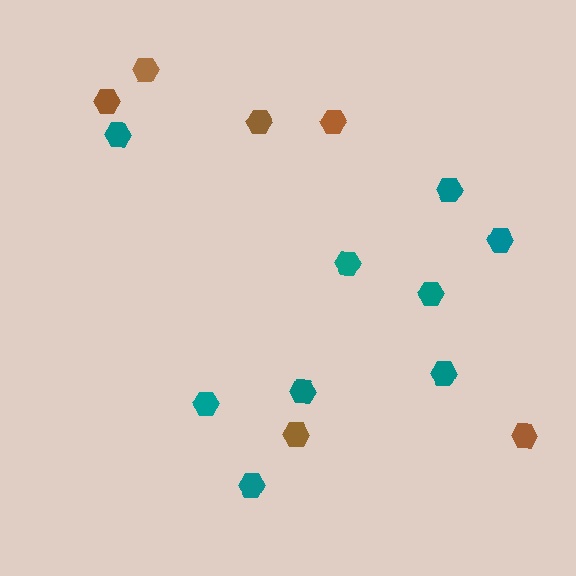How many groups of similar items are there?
There are 2 groups: one group of brown hexagons (6) and one group of teal hexagons (9).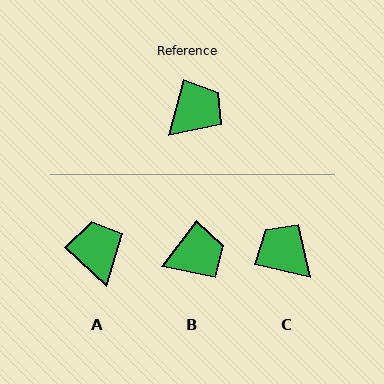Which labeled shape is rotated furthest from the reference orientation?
C, about 92 degrees away.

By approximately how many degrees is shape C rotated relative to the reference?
Approximately 92 degrees counter-clockwise.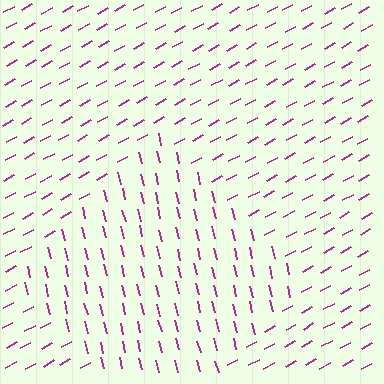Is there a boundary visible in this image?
Yes, there is a texture boundary formed by a change in line orientation.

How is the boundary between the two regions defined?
The boundary is defined purely by a change in line orientation (approximately 75 degrees difference). All lines are the same color and thickness.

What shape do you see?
I see a diamond.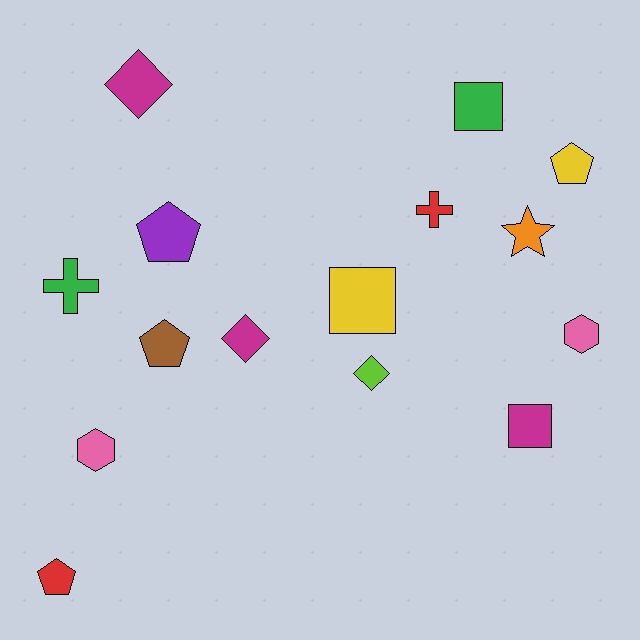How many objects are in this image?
There are 15 objects.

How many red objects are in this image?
There are 2 red objects.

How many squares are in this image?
There are 3 squares.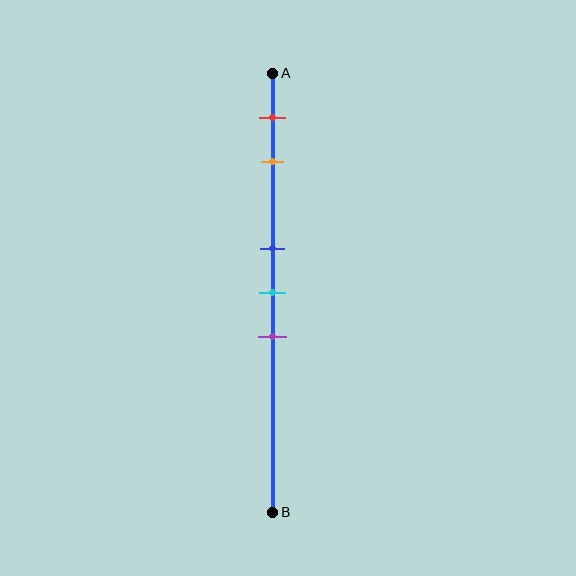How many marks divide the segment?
There are 5 marks dividing the segment.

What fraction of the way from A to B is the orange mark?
The orange mark is approximately 20% (0.2) of the way from A to B.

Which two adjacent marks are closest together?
The blue and cyan marks are the closest adjacent pair.